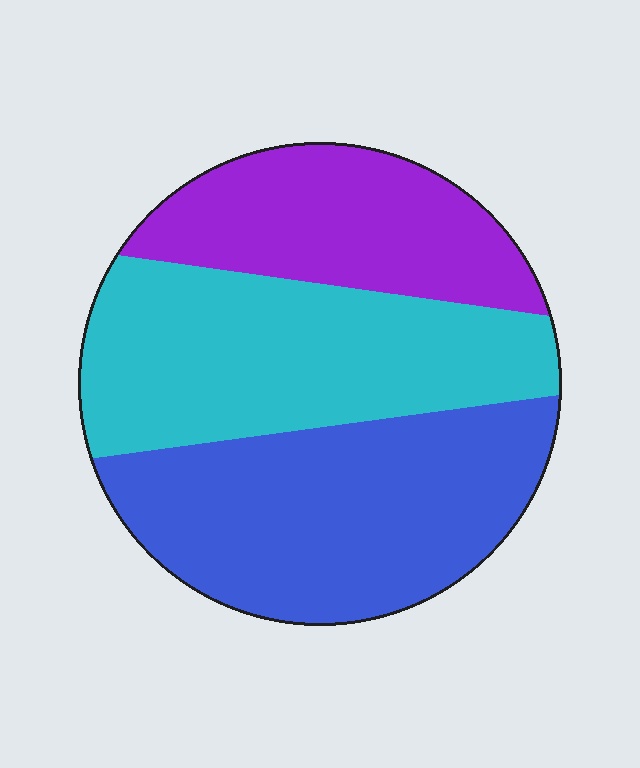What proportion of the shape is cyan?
Cyan takes up about three eighths (3/8) of the shape.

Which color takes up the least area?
Purple, at roughly 25%.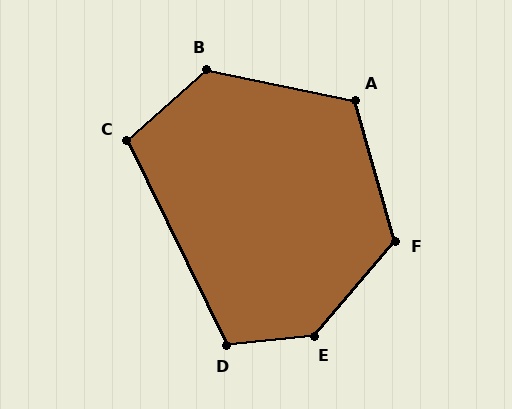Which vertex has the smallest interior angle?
C, at approximately 106 degrees.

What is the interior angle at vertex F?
Approximately 124 degrees (obtuse).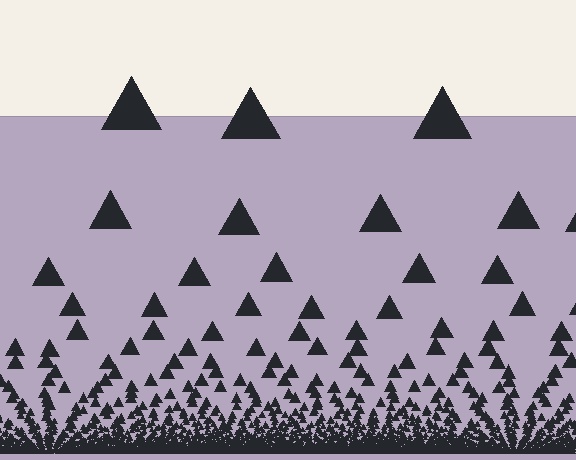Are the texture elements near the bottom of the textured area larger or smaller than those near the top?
Smaller. The gradient is inverted — elements near the bottom are smaller and denser.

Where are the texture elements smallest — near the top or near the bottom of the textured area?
Near the bottom.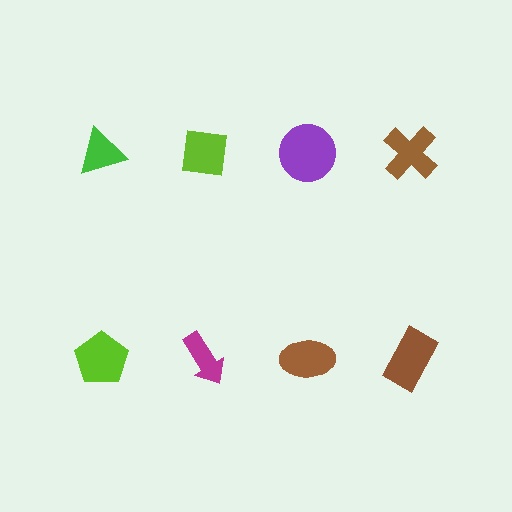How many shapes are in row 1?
4 shapes.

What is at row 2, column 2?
A magenta arrow.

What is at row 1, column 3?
A purple circle.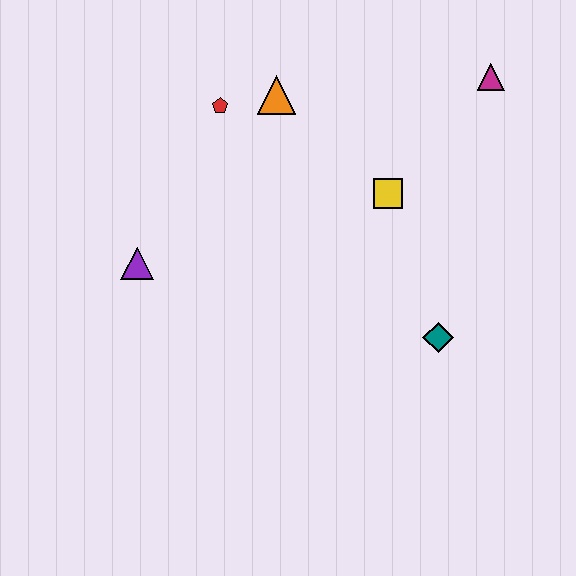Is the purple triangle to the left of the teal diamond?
Yes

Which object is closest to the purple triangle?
The red pentagon is closest to the purple triangle.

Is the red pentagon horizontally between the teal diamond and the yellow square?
No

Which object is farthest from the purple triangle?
The magenta triangle is farthest from the purple triangle.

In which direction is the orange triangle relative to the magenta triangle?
The orange triangle is to the left of the magenta triangle.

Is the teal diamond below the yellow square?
Yes